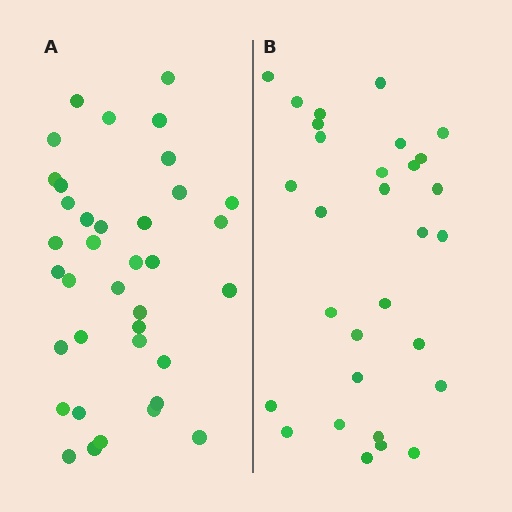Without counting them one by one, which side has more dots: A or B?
Region A (the left region) has more dots.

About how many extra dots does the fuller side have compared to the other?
Region A has roughly 8 or so more dots than region B.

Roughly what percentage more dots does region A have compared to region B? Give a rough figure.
About 25% more.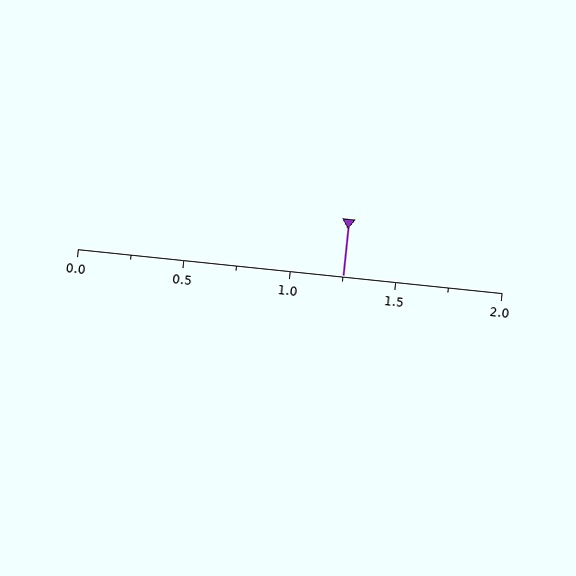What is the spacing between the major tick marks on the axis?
The major ticks are spaced 0.5 apart.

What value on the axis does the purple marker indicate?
The marker indicates approximately 1.25.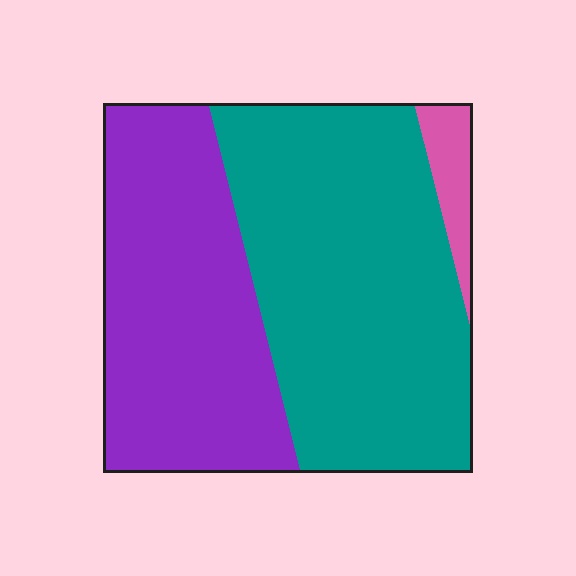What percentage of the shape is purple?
Purple covers 41% of the shape.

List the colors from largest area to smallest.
From largest to smallest: teal, purple, pink.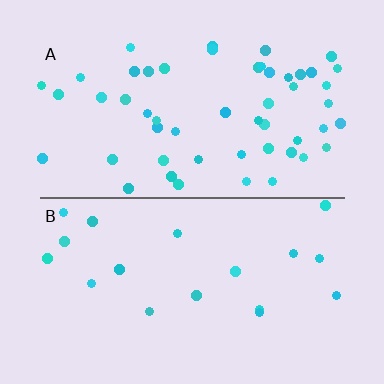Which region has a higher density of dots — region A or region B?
A (the top).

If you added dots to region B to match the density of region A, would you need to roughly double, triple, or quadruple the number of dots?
Approximately triple.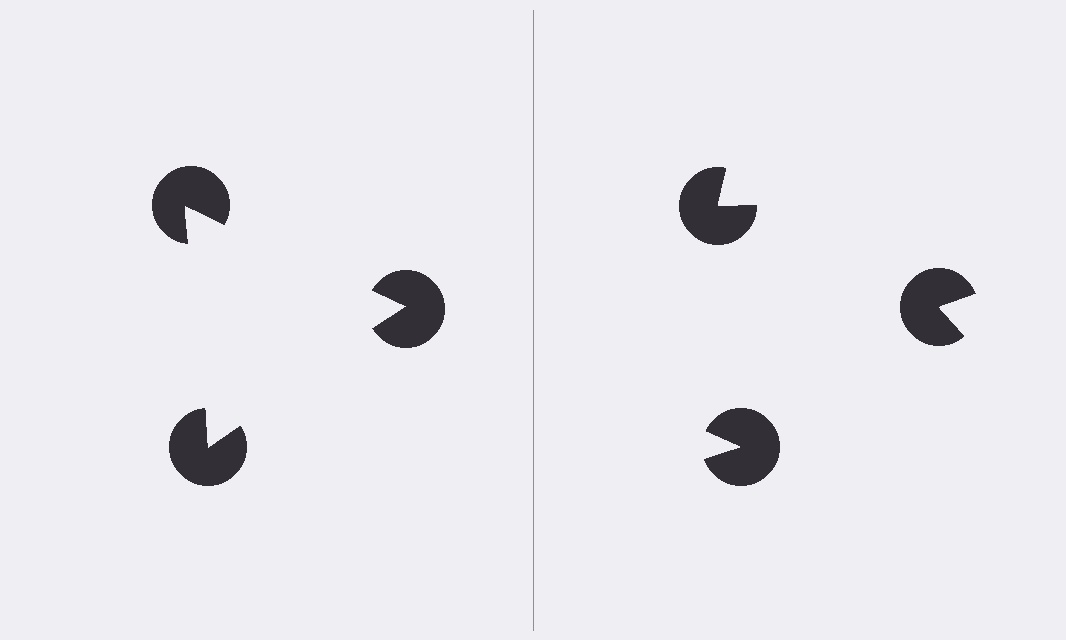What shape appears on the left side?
An illusory triangle.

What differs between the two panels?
The pac-man discs are positioned identically on both sides; only the wedge orientations differ. On the left they align to a triangle; on the right they are misaligned.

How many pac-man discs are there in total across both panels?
6 — 3 on each side.